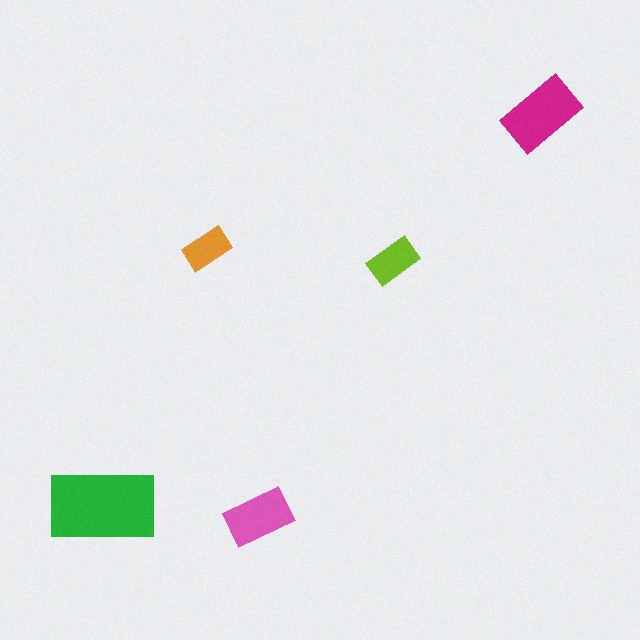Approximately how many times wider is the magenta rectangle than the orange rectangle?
About 1.5 times wider.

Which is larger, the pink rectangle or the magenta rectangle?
The magenta one.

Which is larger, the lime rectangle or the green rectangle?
The green one.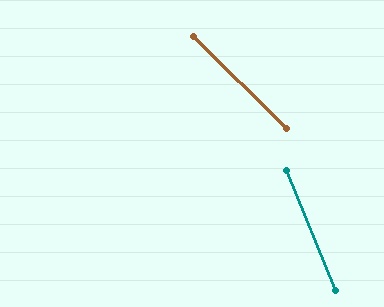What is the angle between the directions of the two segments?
Approximately 23 degrees.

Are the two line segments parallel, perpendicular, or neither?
Neither parallel nor perpendicular — they differ by about 23°.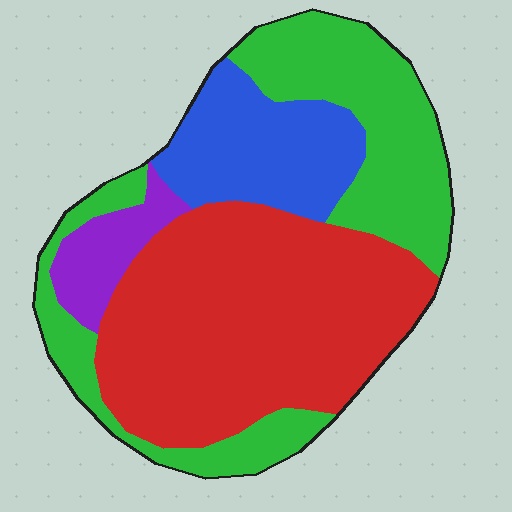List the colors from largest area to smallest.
From largest to smallest: red, green, blue, purple.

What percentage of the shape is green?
Green takes up between a sixth and a third of the shape.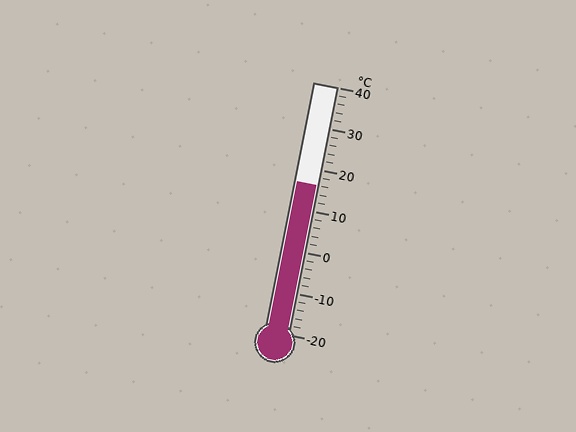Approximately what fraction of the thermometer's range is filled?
The thermometer is filled to approximately 60% of its range.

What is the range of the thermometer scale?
The thermometer scale ranges from -20°C to 40°C.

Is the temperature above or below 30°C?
The temperature is below 30°C.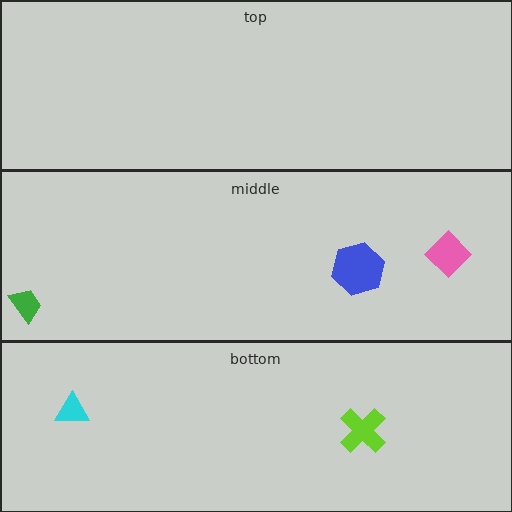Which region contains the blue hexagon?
The middle region.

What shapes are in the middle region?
The blue hexagon, the green trapezoid, the pink diamond.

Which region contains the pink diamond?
The middle region.